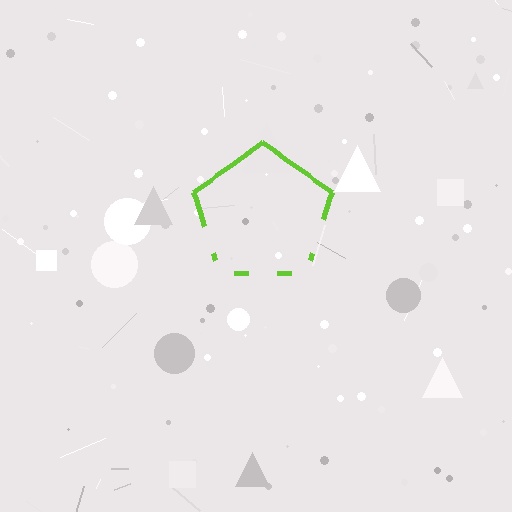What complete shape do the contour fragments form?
The contour fragments form a pentagon.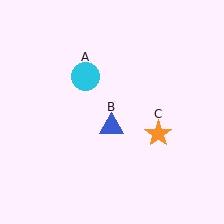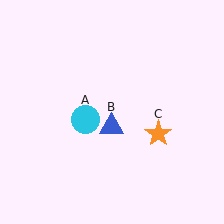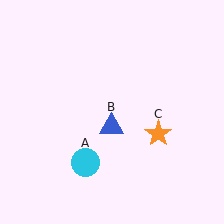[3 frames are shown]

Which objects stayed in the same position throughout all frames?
Blue triangle (object B) and orange star (object C) remained stationary.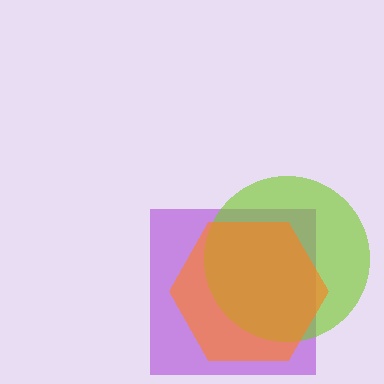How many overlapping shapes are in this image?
There are 3 overlapping shapes in the image.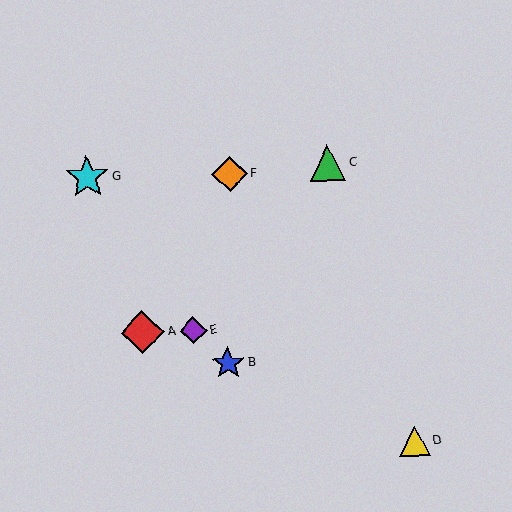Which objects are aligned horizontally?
Objects A, E are aligned horizontally.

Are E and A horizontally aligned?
Yes, both are at y≈330.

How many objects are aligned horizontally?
2 objects (A, E) are aligned horizontally.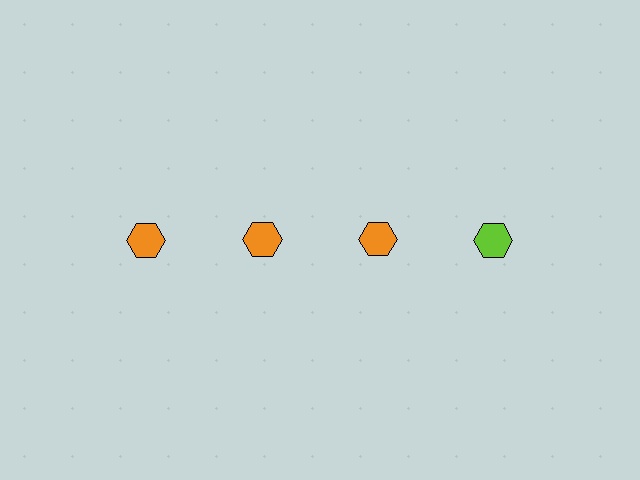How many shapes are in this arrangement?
There are 4 shapes arranged in a grid pattern.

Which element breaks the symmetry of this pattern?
The lime hexagon in the top row, second from right column breaks the symmetry. All other shapes are orange hexagons.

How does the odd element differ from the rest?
It has a different color: lime instead of orange.